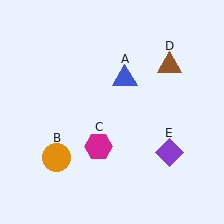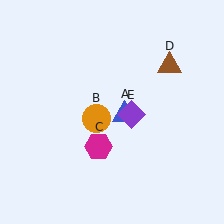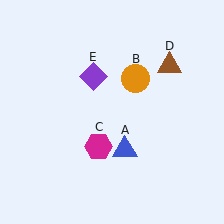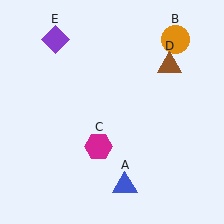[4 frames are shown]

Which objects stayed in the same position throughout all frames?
Magenta hexagon (object C) and brown triangle (object D) remained stationary.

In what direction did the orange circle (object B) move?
The orange circle (object B) moved up and to the right.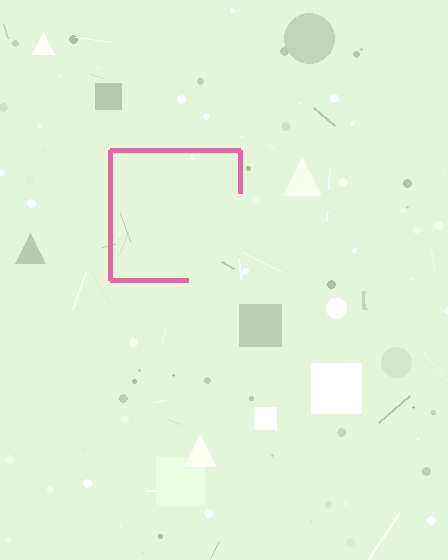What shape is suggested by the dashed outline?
The dashed outline suggests a square.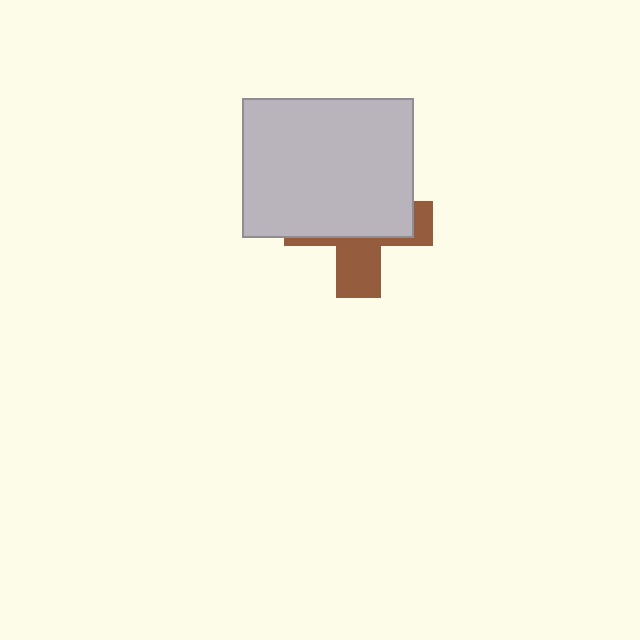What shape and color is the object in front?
The object in front is a light gray rectangle.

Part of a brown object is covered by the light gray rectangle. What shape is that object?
It is a cross.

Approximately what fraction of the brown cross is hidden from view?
Roughly 62% of the brown cross is hidden behind the light gray rectangle.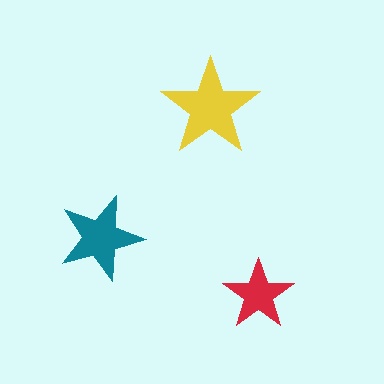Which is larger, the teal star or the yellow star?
The yellow one.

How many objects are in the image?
There are 3 objects in the image.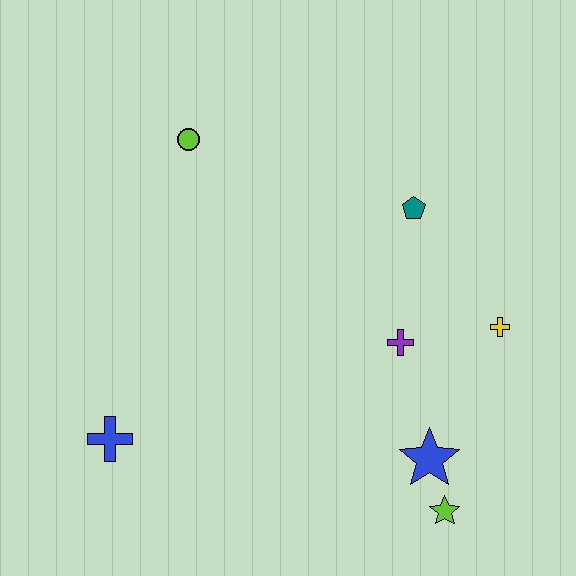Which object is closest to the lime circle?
The teal pentagon is closest to the lime circle.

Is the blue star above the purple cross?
No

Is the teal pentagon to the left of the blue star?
Yes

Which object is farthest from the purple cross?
The blue cross is farthest from the purple cross.